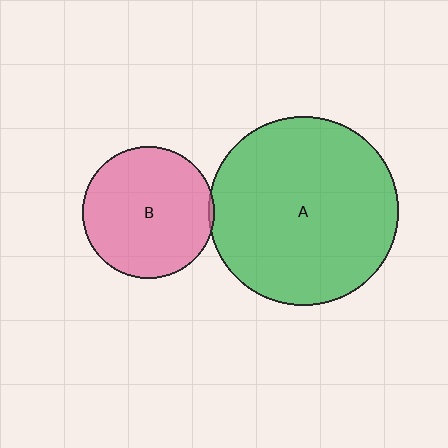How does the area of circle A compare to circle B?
Approximately 2.0 times.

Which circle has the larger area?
Circle A (green).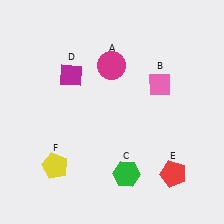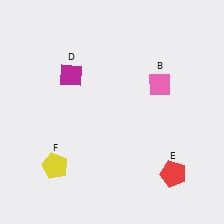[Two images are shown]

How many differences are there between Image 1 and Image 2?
There are 2 differences between the two images.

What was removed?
The magenta circle (A), the green hexagon (C) were removed in Image 2.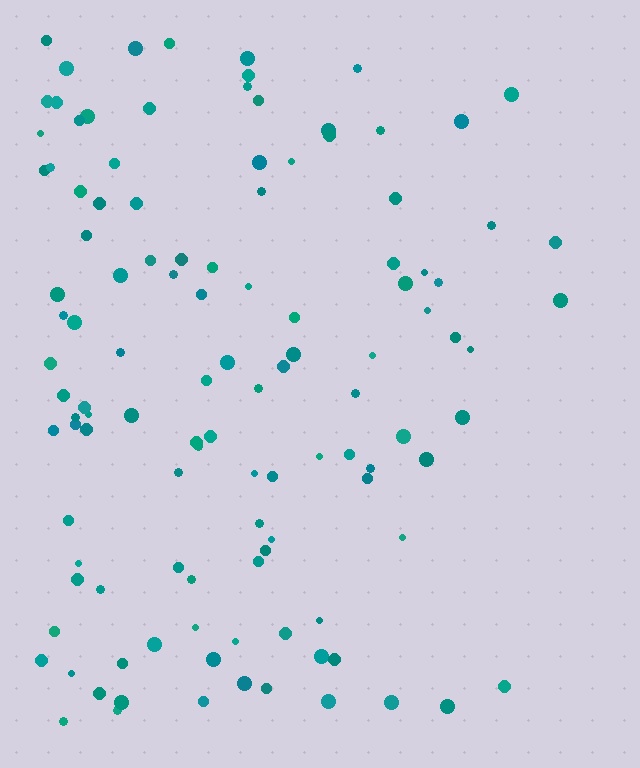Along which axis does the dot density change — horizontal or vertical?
Horizontal.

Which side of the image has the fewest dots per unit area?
The right.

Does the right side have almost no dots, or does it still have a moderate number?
Still a moderate number, just noticeably fewer than the left.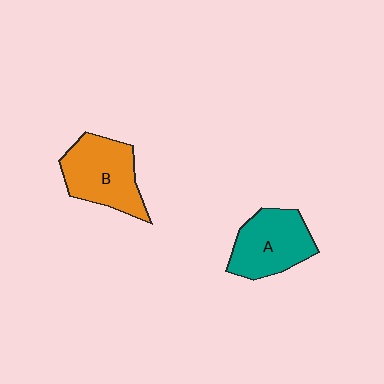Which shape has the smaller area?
Shape A (teal).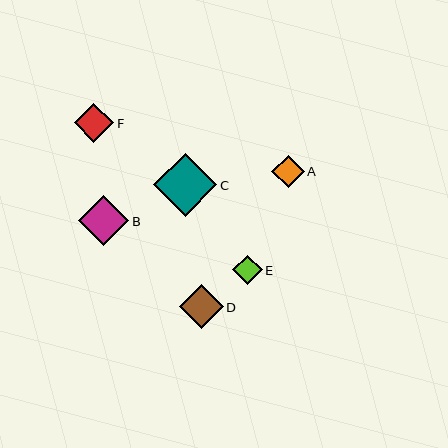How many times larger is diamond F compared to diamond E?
Diamond F is approximately 1.4 times the size of diamond E.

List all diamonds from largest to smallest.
From largest to smallest: C, B, D, F, A, E.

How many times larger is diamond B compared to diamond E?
Diamond B is approximately 1.7 times the size of diamond E.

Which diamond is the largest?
Diamond C is the largest with a size of approximately 63 pixels.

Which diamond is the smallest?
Diamond E is the smallest with a size of approximately 29 pixels.